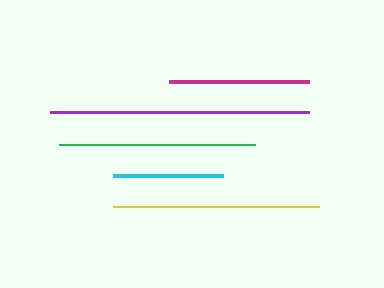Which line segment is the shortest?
The cyan line is the shortest at approximately 110 pixels.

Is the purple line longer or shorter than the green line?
The purple line is longer than the green line.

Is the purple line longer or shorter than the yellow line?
The purple line is longer than the yellow line.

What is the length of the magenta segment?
The magenta segment is approximately 140 pixels long.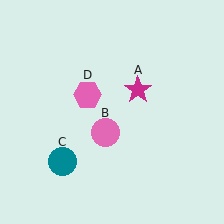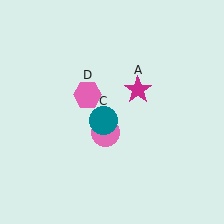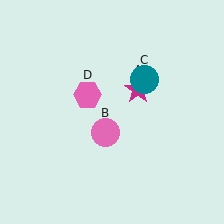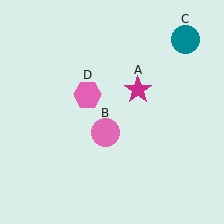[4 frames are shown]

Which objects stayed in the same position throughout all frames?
Magenta star (object A) and pink circle (object B) and pink hexagon (object D) remained stationary.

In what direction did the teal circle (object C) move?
The teal circle (object C) moved up and to the right.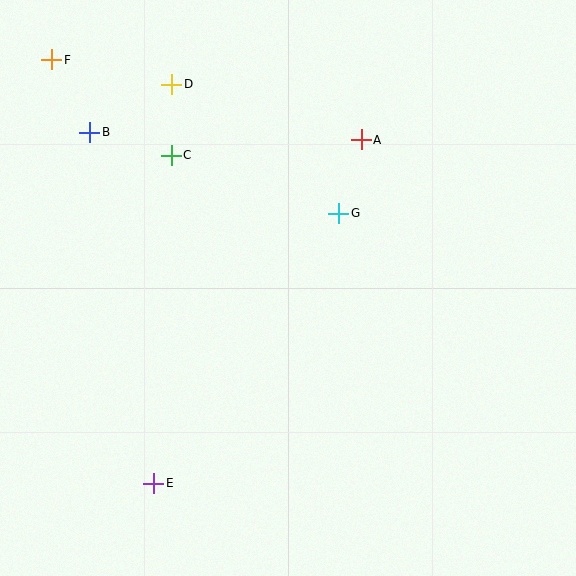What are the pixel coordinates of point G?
Point G is at (339, 213).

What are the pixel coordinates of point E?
Point E is at (154, 483).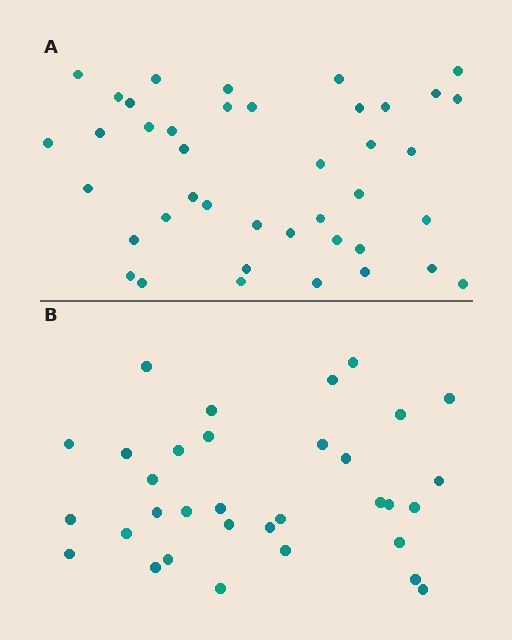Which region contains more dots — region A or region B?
Region A (the top region) has more dots.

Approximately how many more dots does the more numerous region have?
Region A has roughly 8 or so more dots than region B.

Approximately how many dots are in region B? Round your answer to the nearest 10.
About 30 dots. (The exact count is 33, which rounds to 30.)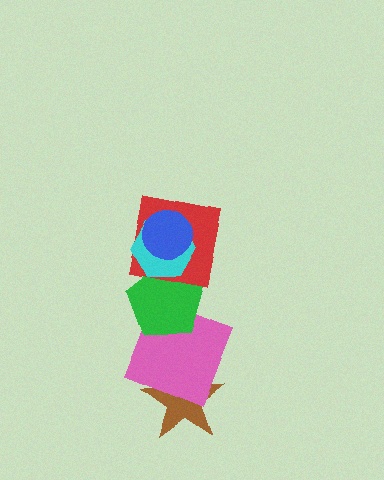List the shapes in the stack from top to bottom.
From top to bottom: the blue circle, the cyan hexagon, the red square, the green pentagon, the pink square, the brown star.